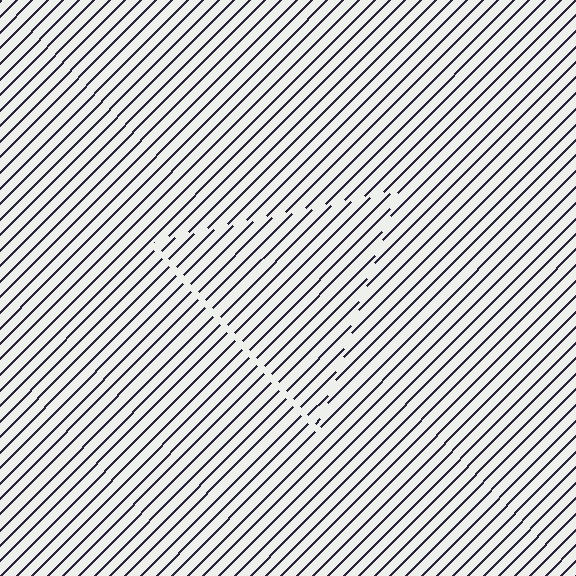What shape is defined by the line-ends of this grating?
An illusory triangle. The interior of the shape contains the same grating, shifted by half a period — the contour is defined by the phase discontinuity where line-ends from the inner and outer gratings abut.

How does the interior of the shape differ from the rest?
The interior of the shape contains the same grating, shifted by half a period — the contour is defined by the phase discontinuity where line-ends from the inner and outer gratings abut.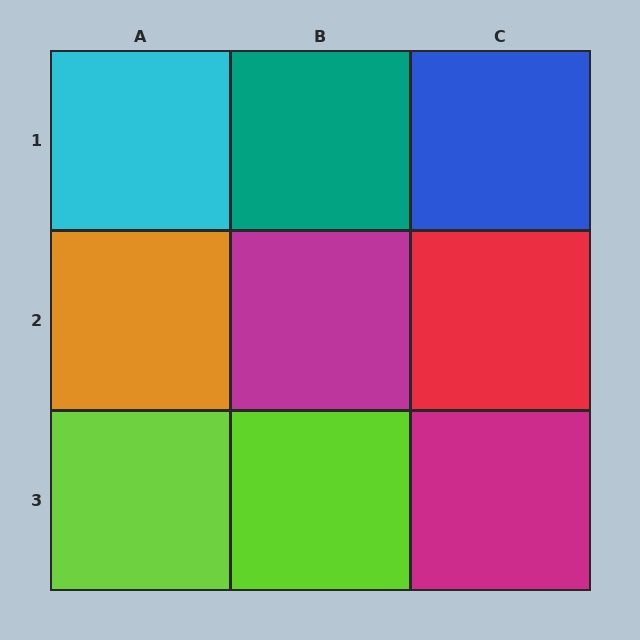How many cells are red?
1 cell is red.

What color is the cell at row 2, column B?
Magenta.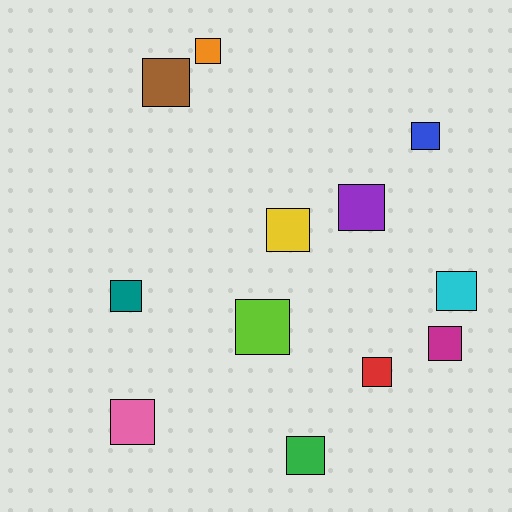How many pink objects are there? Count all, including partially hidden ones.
There is 1 pink object.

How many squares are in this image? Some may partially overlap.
There are 12 squares.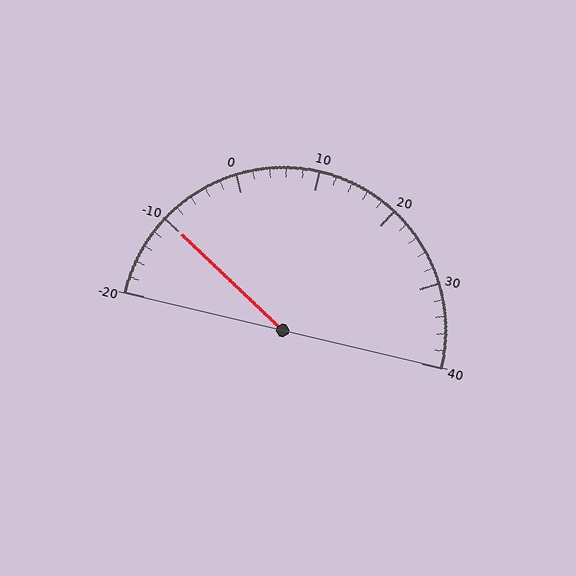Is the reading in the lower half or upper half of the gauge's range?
The reading is in the lower half of the range (-20 to 40).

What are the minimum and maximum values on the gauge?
The gauge ranges from -20 to 40.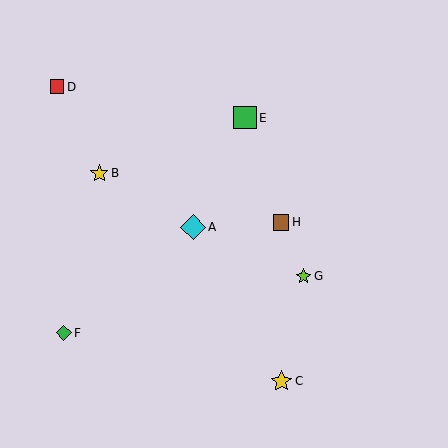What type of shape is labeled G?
Shape G is a lime star.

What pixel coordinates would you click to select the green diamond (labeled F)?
Click at (64, 333) to select the green diamond F.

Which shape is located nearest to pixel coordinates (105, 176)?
The yellow star (labeled B) at (99, 173) is nearest to that location.